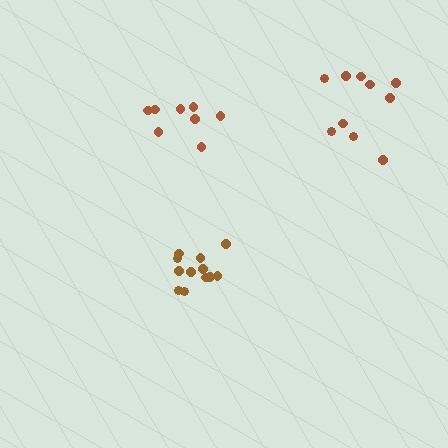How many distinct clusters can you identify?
There are 3 distinct clusters.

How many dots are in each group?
Group 1: 8 dots, Group 2: 12 dots, Group 3: 10 dots (30 total).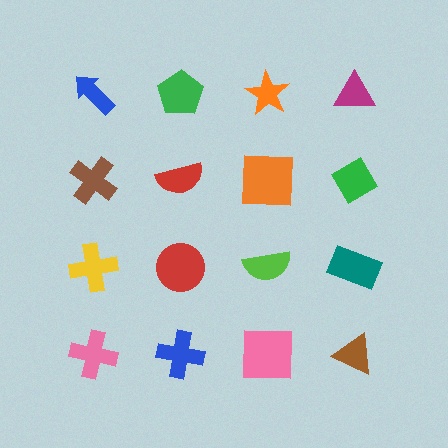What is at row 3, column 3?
A lime semicircle.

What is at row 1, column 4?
A magenta triangle.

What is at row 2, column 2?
A red semicircle.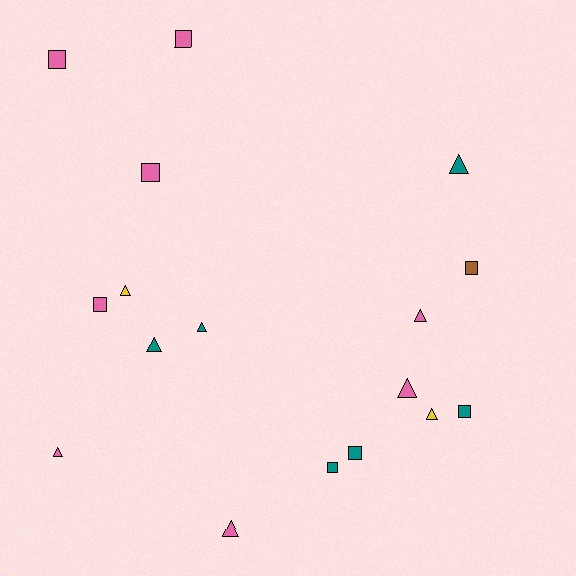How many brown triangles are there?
There are no brown triangles.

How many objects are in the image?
There are 17 objects.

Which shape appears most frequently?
Triangle, with 9 objects.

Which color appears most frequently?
Pink, with 8 objects.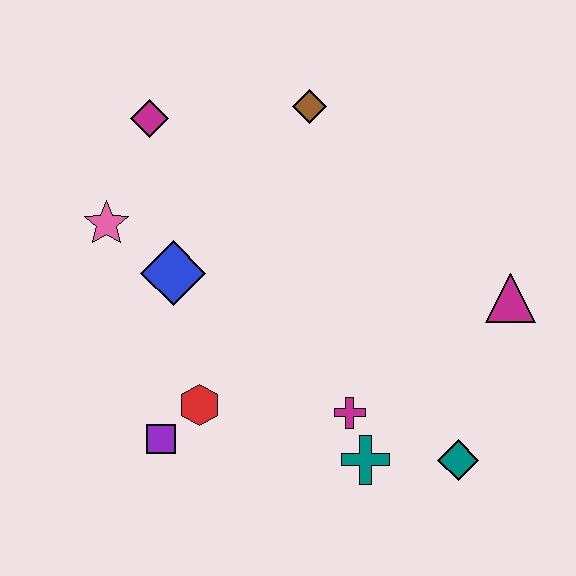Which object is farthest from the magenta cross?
The magenta diamond is farthest from the magenta cross.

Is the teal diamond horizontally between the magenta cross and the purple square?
No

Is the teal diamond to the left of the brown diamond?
No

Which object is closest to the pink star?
The blue diamond is closest to the pink star.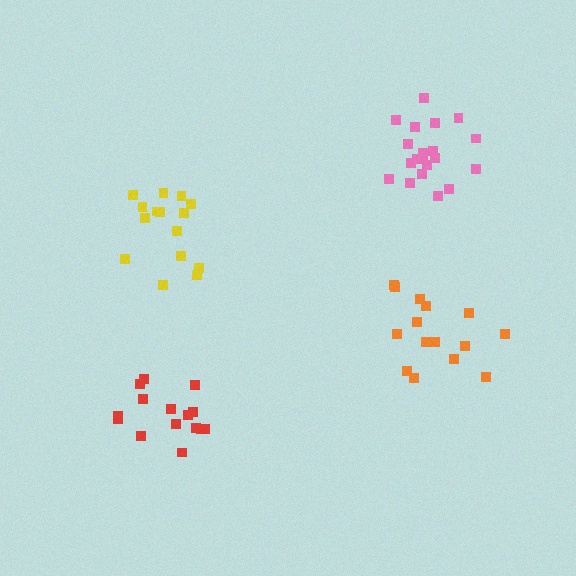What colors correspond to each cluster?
The clusters are colored: red, yellow, pink, orange.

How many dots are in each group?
Group 1: 15 dots, Group 2: 16 dots, Group 3: 21 dots, Group 4: 15 dots (67 total).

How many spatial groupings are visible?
There are 4 spatial groupings.